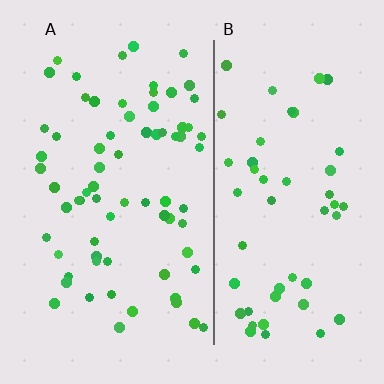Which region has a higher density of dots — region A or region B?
A (the left).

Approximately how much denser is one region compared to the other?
Approximately 1.4× — region A over region B.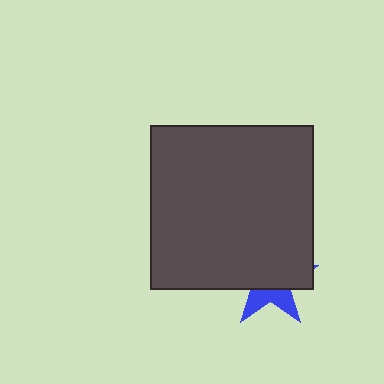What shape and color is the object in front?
The object in front is a dark gray square.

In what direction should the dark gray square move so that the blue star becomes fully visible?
The dark gray square should move up. That is the shortest direction to clear the overlap and leave the blue star fully visible.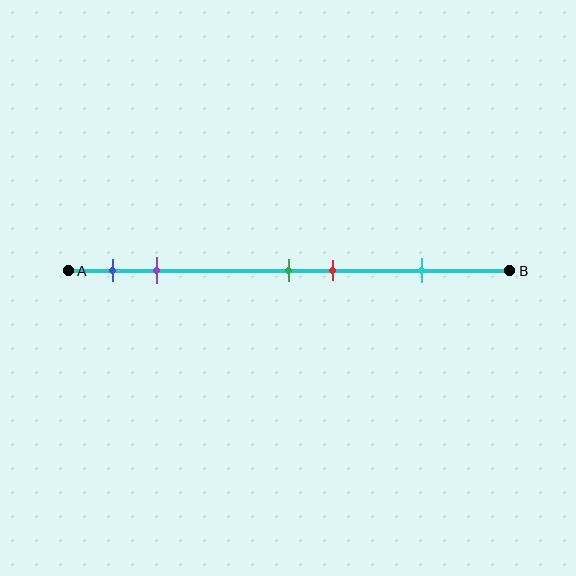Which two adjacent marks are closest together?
The green and red marks are the closest adjacent pair.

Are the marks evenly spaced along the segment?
No, the marks are not evenly spaced.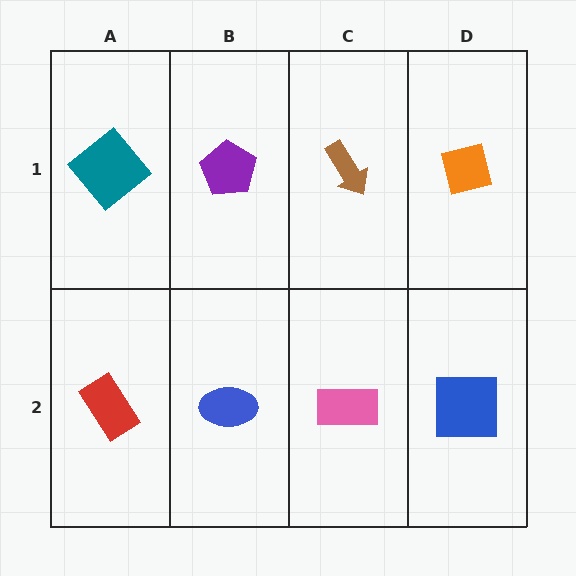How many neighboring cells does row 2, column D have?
2.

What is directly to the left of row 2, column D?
A pink rectangle.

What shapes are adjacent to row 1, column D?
A blue square (row 2, column D), a brown arrow (row 1, column C).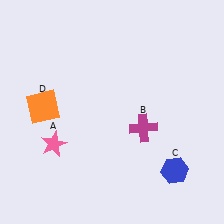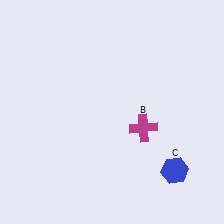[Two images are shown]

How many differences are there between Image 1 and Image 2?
There are 2 differences between the two images.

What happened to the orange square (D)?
The orange square (D) was removed in Image 2. It was in the top-left area of Image 1.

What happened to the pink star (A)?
The pink star (A) was removed in Image 2. It was in the bottom-left area of Image 1.